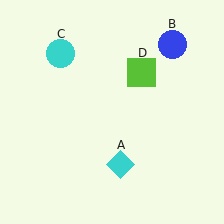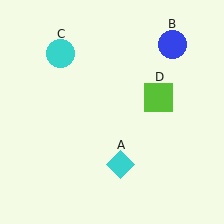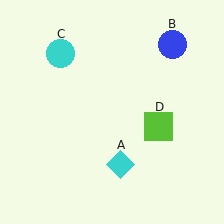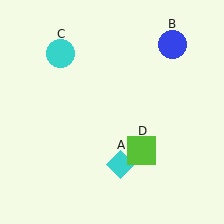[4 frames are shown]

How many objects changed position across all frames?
1 object changed position: lime square (object D).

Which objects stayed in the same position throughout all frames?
Cyan diamond (object A) and blue circle (object B) and cyan circle (object C) remained stationary.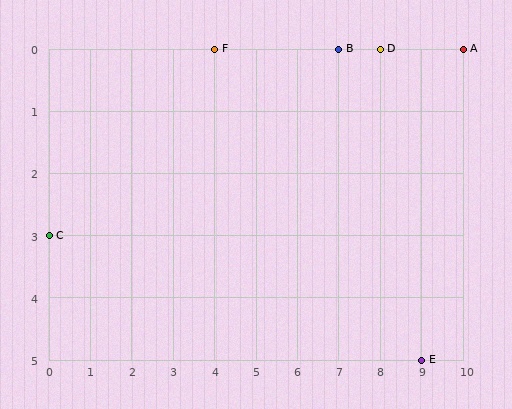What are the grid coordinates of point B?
Point B is at grid coordinates (7, 0).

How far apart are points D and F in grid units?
Points D and F are 4 columns apart.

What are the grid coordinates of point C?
Point C is at grid coordinates (0, 3).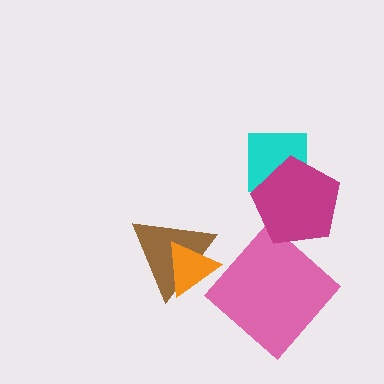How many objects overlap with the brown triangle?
1 object overlaps with the brown triangle.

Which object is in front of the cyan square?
The magenta pentagon is in front of the cyan square.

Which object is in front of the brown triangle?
The orange triangle is in front of the brown triangle.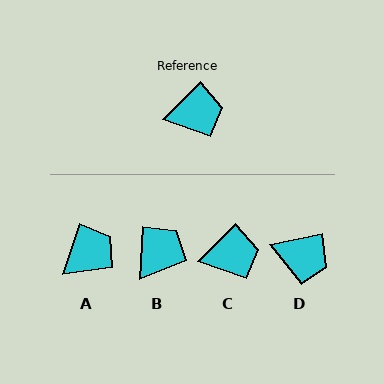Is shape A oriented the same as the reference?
No, it is off by about 26 degrees.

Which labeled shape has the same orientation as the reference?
C.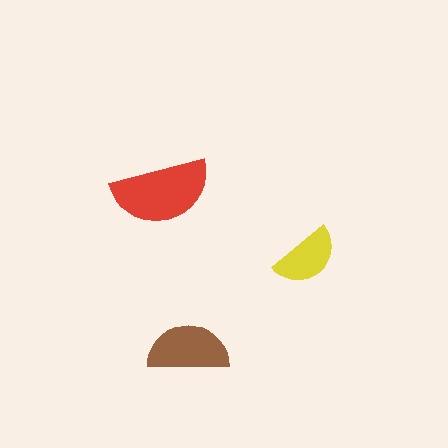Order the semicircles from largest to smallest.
the red one, the brown one, the yellow one.